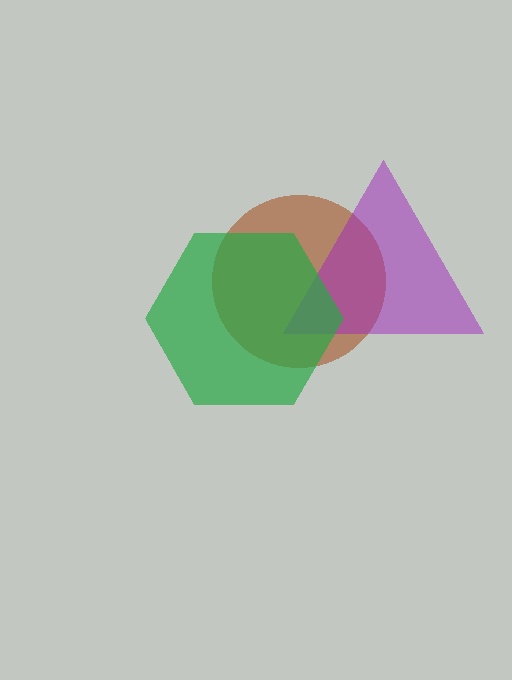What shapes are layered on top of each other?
The layered shapes are: a brown circle, a purple triangle, a green hexagon.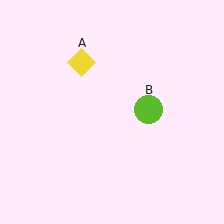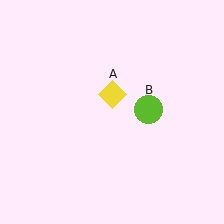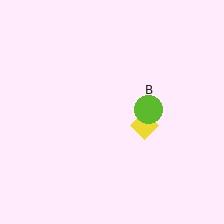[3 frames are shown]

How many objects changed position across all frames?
1 object changed position: yellow diamond (object A).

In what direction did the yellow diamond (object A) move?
The yellow diamond (object A) moved down and to the right.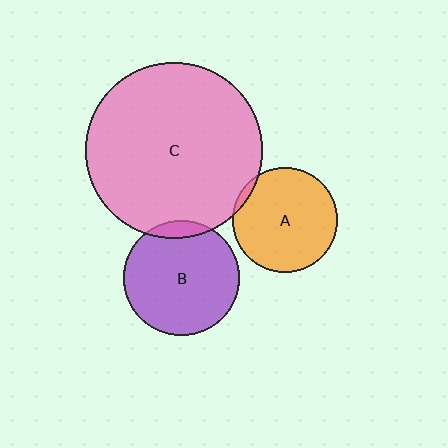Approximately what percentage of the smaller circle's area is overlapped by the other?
Approximately 10%.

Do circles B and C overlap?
Yes.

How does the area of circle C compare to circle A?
Approximately 2.8 times.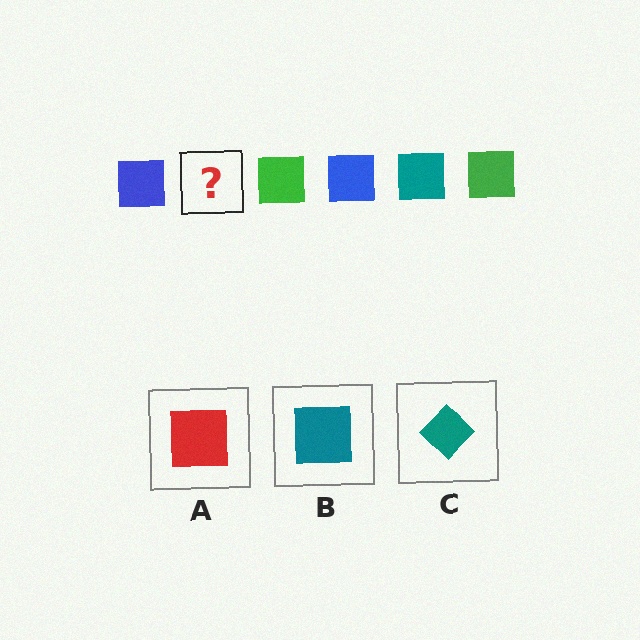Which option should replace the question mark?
Option B.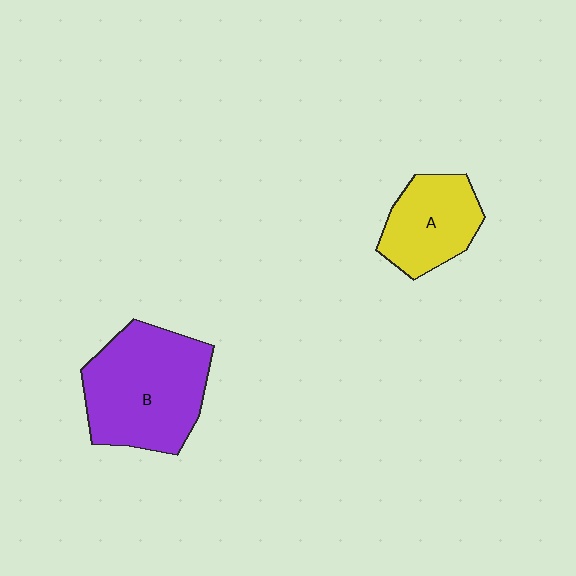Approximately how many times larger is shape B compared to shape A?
Approximately 1.7 times.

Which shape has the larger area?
Shape B (purple).